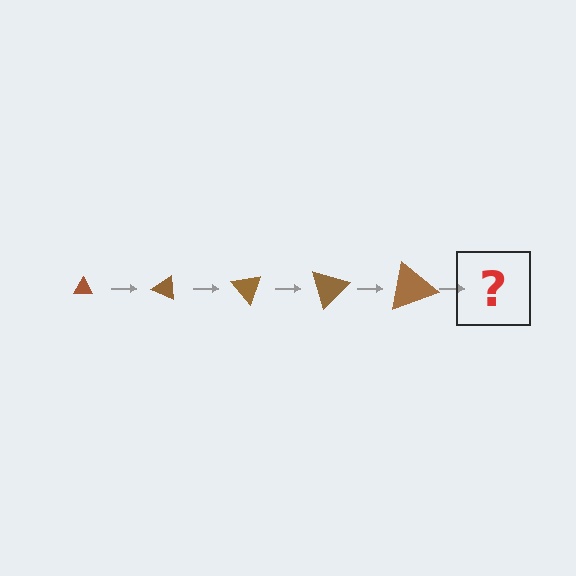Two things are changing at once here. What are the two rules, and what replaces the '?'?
The two rules are that the triangle grows larger each step and it rotates 25 degrees each step. The '?' should be a triangle, larger than the previous one and rotated 125 degrees from the start.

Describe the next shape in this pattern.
It should be a triangle, larger than the previous one and rotated 125 degrees from the start.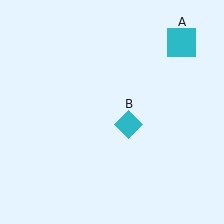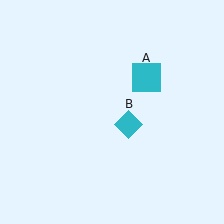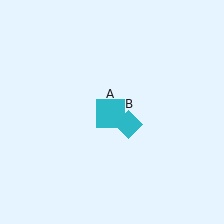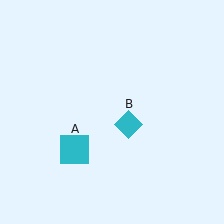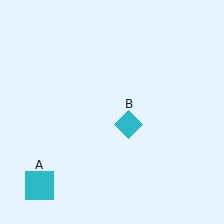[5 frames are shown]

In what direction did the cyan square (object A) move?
The cyan square (object A) moved down and to the left.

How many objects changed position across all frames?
1 object changed position: cyan square (object A).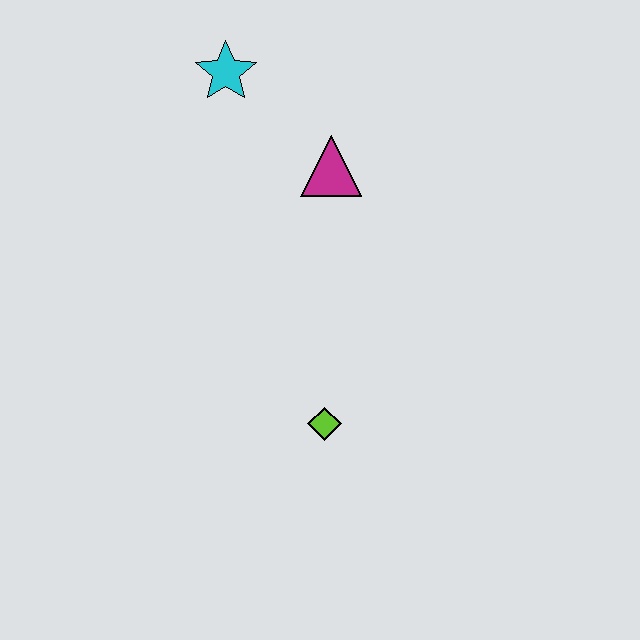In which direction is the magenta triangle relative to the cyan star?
The magenta triangle is to the right of the cyan star.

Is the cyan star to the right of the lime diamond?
No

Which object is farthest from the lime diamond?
The cyan star is farthest from the lime diamond.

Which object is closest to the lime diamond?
The magenta triangle is closest to the lime diamond.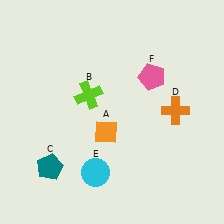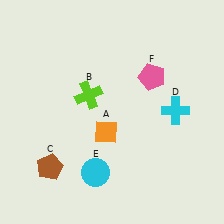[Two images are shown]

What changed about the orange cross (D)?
In Image 1, D is orange. In Image 2, it changed to cyan.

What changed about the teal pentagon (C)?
In Image 1, C is teal. In Image 2, it changed to brown.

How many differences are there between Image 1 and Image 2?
There are 2 differences between the two images.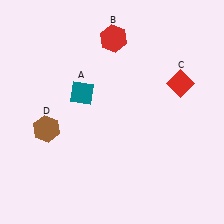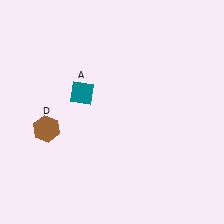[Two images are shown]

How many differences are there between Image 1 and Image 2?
There are 2 differences between the two images.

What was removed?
The red diamond (C), the red hexagon (B) were removed in Image 2.